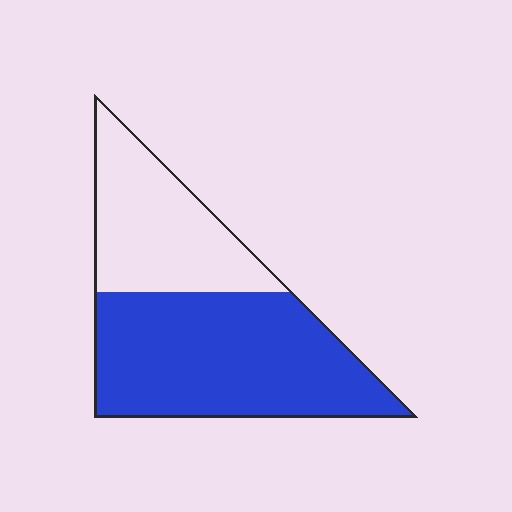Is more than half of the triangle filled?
Yes.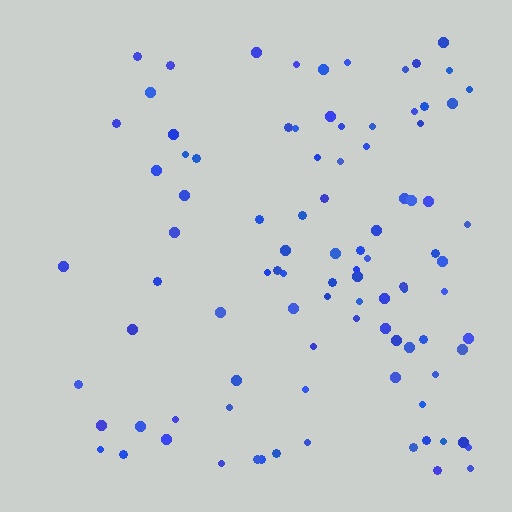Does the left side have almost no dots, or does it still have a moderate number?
Still a moderate number, just noticeably fewer than the right.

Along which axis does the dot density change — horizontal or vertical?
Horizontal.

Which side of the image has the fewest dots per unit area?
The left.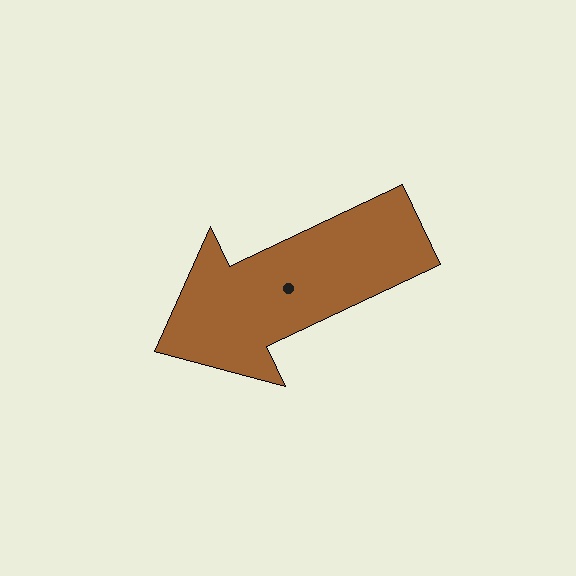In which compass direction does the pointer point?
Southwest.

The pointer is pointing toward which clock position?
Roughly 8 o'clock.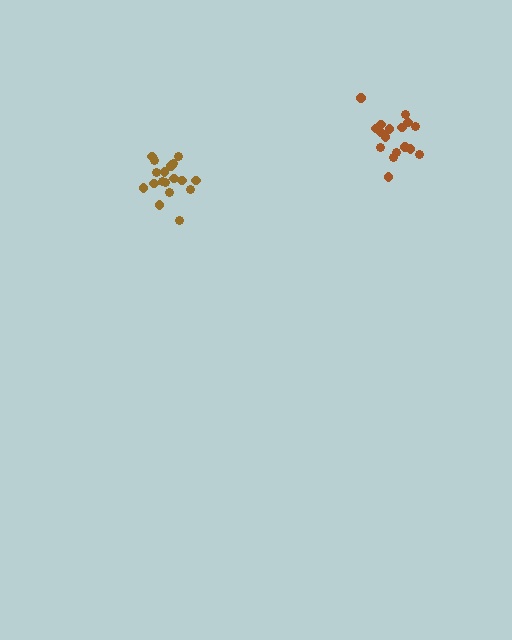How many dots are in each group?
Group 1: 17 dots, Group 2: 18 dots (35 total).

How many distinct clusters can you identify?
There are 2 distinct clusters.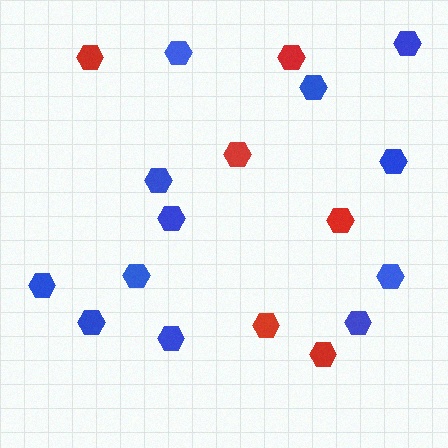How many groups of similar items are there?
There are 2 groups: one group of blue hexagons (12) and one group of red hexagons (6).